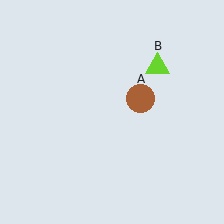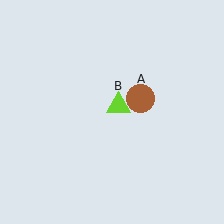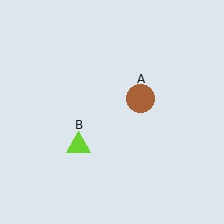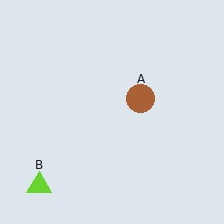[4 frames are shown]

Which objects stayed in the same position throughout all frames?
Brown circle (object A) remained stationary.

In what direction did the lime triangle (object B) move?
The lime triangle (object B) moved down and to the left.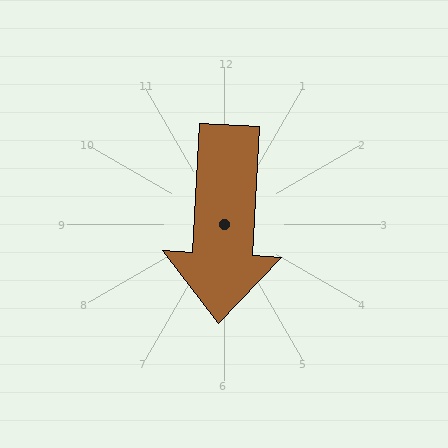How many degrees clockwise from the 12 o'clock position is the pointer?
Approximately 183 degrees.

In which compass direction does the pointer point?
South.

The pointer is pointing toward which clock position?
Roughly 6 o'clock.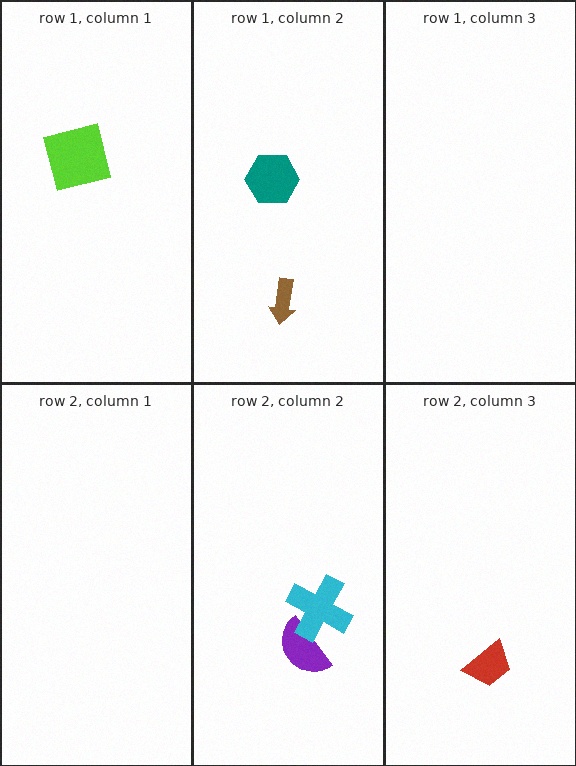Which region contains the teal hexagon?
The row 1, column 2 region.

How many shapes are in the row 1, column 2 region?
2.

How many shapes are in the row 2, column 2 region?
2.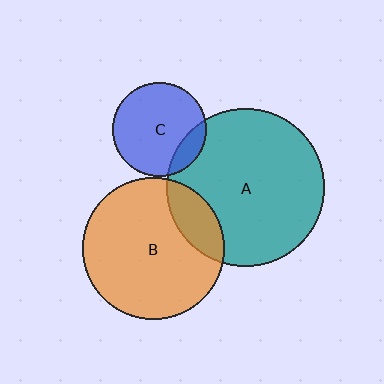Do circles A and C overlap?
Yes.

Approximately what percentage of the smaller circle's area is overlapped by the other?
Approximately 15%.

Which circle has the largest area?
Circle A (teal).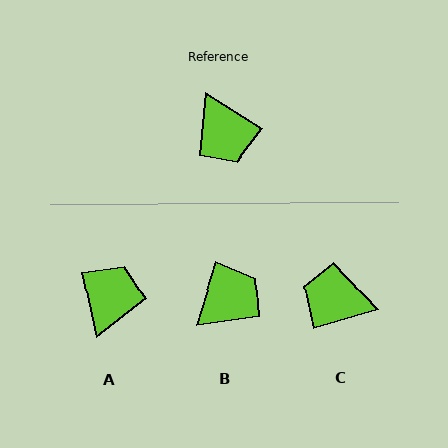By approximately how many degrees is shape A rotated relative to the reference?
Approximately 134 degrees counter-clockwise.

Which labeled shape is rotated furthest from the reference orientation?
A, about 134 degrees away.